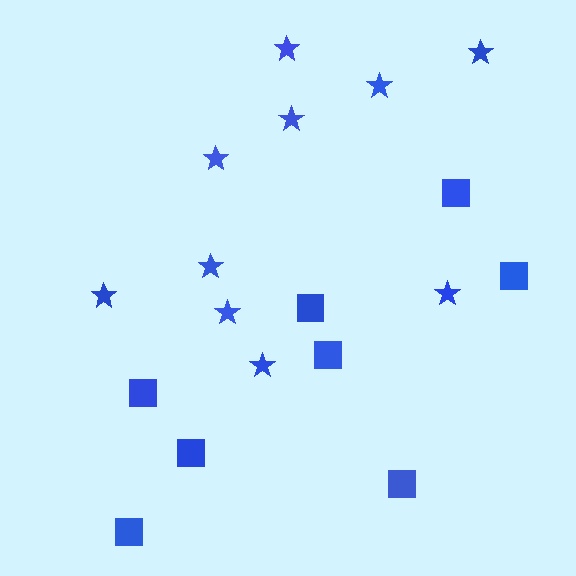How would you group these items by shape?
There are 2 groups: one group of stars (10) and one group of squares (8).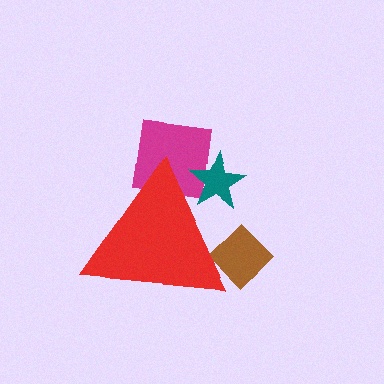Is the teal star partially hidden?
Yes, the teal star is partially hidden behind the red triangle.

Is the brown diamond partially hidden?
Yes, the brown diamond is partially hidden behind the red triangle.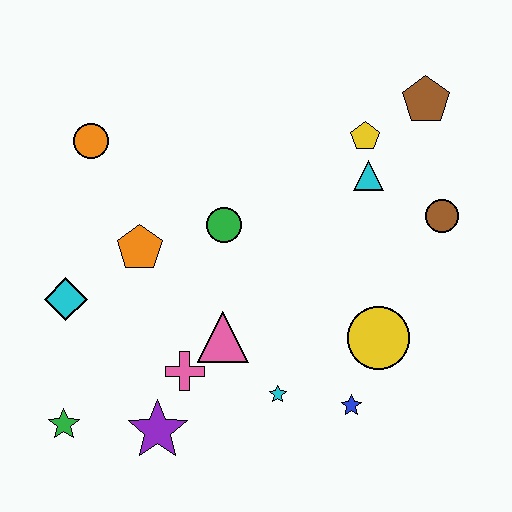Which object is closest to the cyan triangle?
The yellow pentagon is closest to the cyan triangle.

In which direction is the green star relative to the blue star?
The green star is to the left of the blue star.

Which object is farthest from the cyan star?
The brown pentagon is farthest from the cyan star.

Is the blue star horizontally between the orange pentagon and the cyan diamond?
No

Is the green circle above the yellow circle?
Yes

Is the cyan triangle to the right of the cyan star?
Yes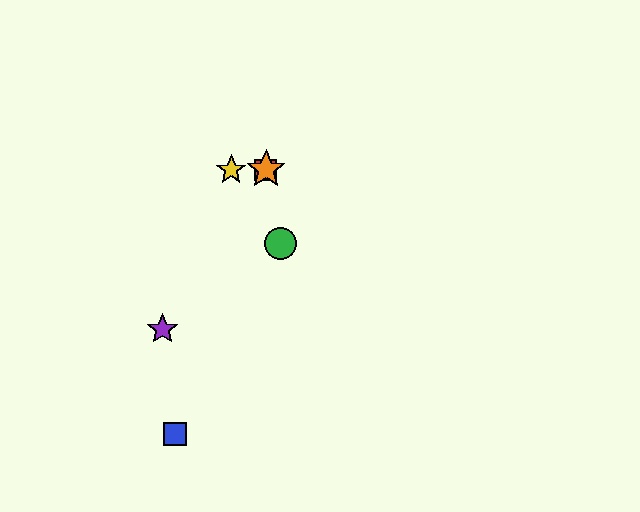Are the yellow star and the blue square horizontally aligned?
No, the yellow star is at y≈170 and the blue square is at y≈434.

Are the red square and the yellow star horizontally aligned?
Yes, both are at y≈170.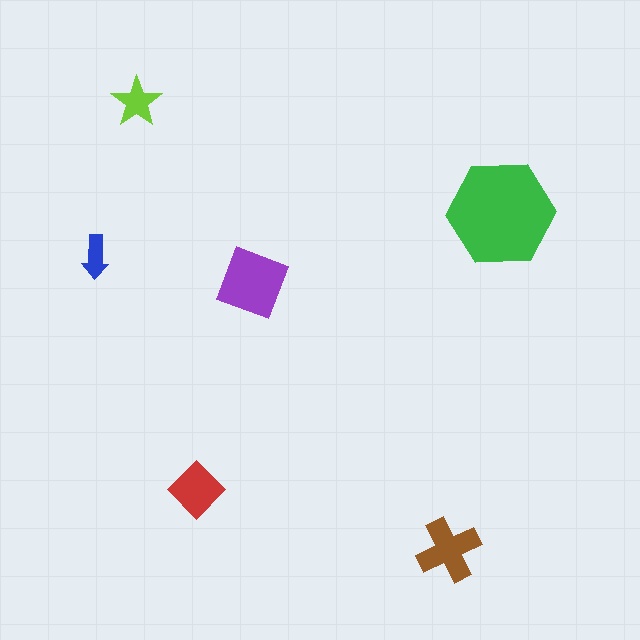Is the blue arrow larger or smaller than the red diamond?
Smaller.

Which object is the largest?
The green hexagon.